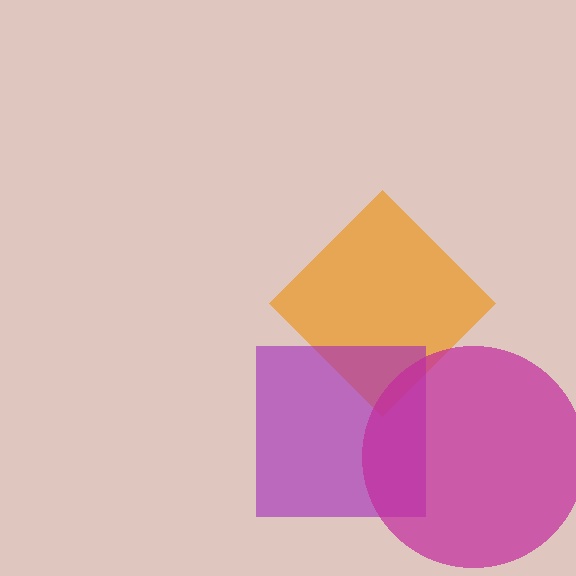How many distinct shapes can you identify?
There are 3 distinct shapes: an orange diamond, a purple square, a magenta circle.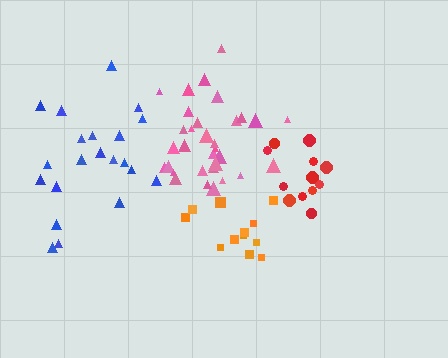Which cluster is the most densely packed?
Pink.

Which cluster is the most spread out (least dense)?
Blue.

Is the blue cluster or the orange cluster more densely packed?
Orange.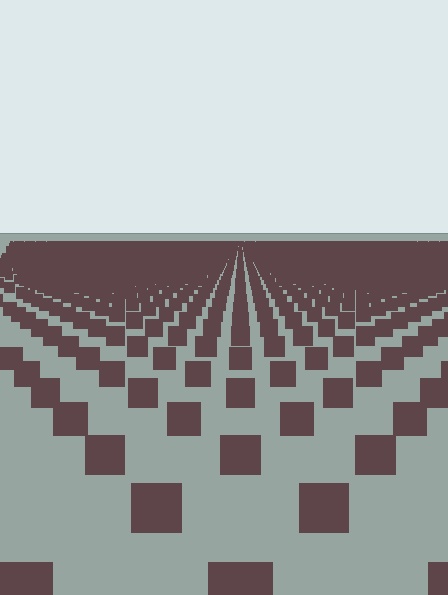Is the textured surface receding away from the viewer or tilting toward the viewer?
The surface is receding away from the viewer. Texture elements get smaller and denser toward the top.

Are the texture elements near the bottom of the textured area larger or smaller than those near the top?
Larger. Near the bottom, elements are closer to the viewer and appear at a bigger on-screen size.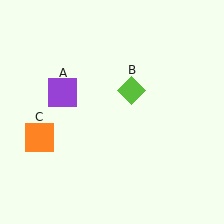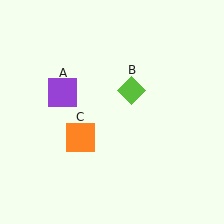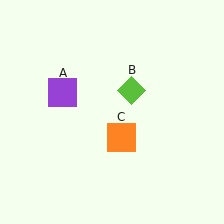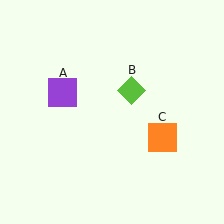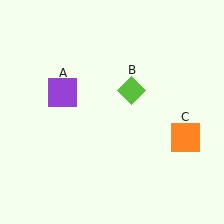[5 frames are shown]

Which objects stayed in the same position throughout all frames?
Purple square (object A) and lime diamond (object B) remained stationary.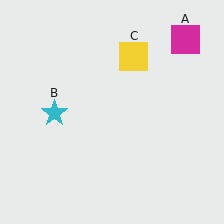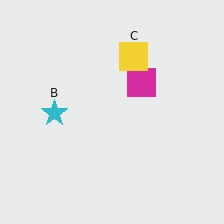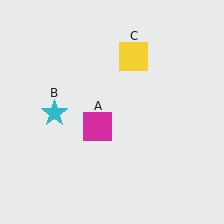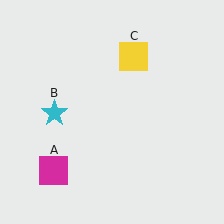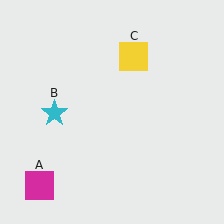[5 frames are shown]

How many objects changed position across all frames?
1 object changed position: magenta square (object A).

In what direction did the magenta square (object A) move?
The magenta square (object A) moved down and to the left.